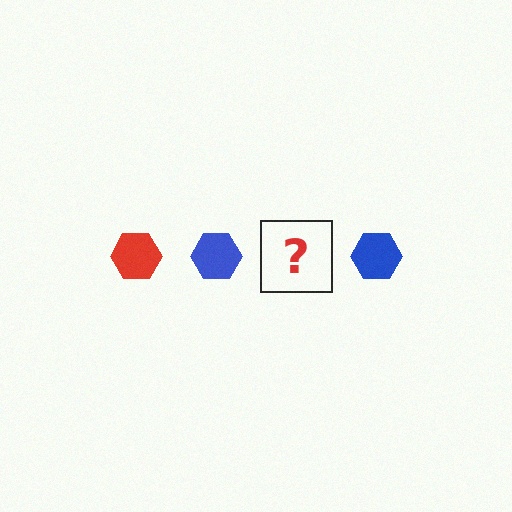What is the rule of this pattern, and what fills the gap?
The rule is that the pattern cycles through red, blue hexagons. The gap should be filled with a red hexagon.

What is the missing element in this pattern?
The missing element is a red hexagon.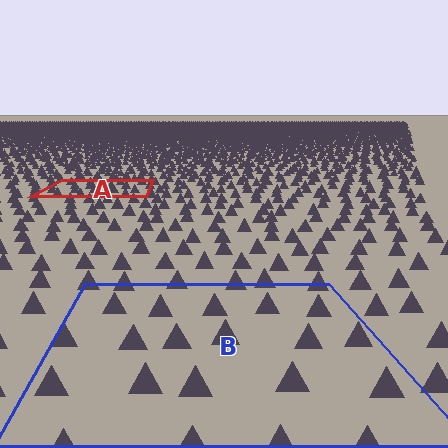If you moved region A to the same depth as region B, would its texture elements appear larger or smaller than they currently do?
They would appear larger. At a closer depth, the same texture elements are projected at a bigger on-screen size.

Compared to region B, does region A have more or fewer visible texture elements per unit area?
Region A has more texture elements per unit area — they are packed more densely because it is farther away.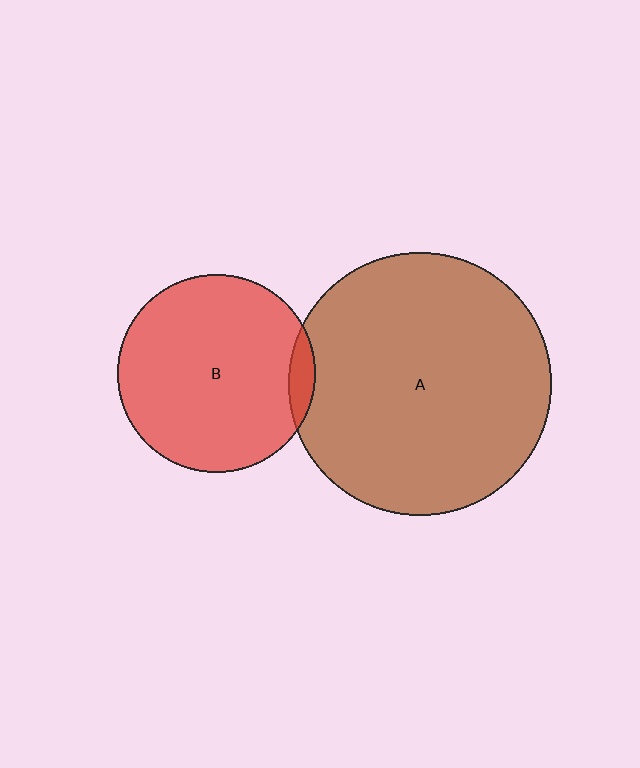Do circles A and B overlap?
Yes.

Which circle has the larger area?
Circle A (brown).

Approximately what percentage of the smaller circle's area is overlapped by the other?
Approximately 5%.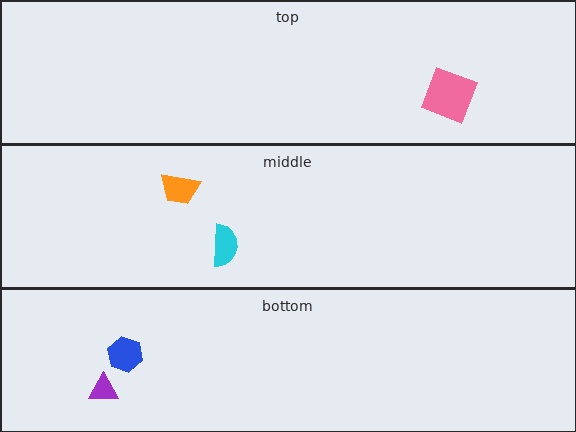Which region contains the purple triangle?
The bottom region.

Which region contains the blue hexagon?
The bottom region.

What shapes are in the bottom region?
The blue hexagon, the purple triangle.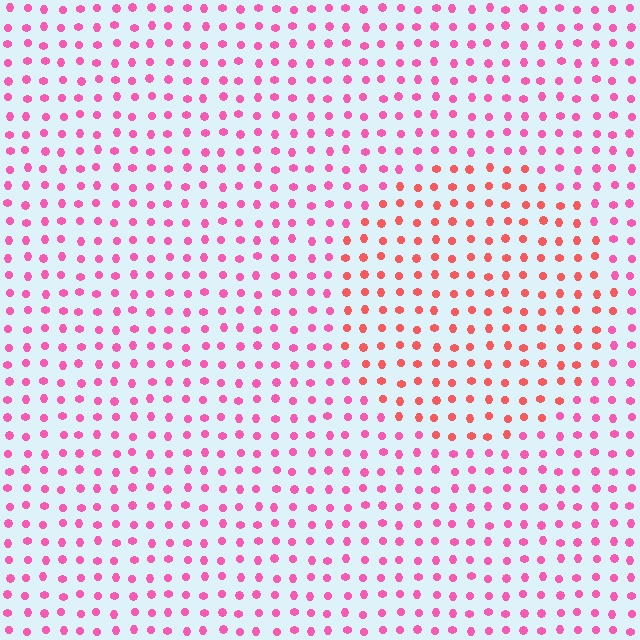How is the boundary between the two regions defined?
The boundary is defined purely by a slight shift in hue (about 33 degrees). Spacing, size, and orientation are identical on both sides.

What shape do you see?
I see a circle.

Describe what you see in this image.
The image is filled with small pink elements in a uniform arrangement. A circle-shaped region is visible where the elements are tinted to a slightly different hue, forming a subtle color boundary.